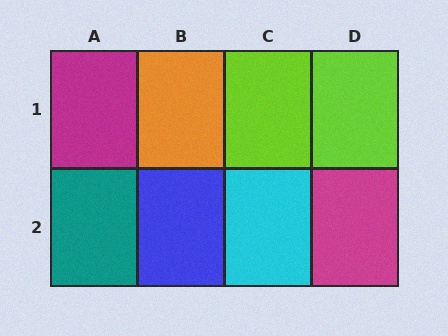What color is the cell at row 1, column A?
Magenta.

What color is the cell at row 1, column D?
Lime.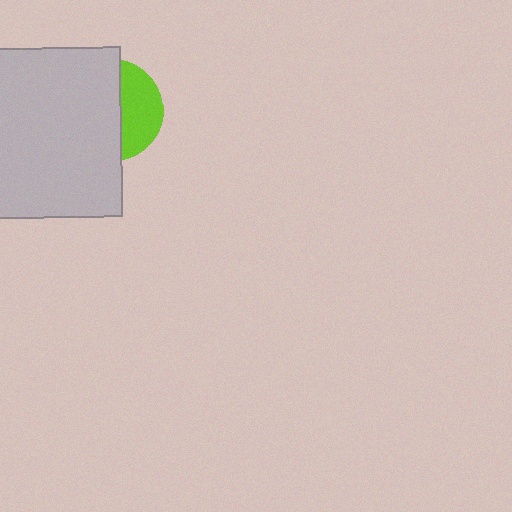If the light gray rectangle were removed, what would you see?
You would see the complete lime circle.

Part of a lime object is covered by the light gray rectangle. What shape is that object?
It is a circle.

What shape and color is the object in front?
The object in front is a light gray rectangle.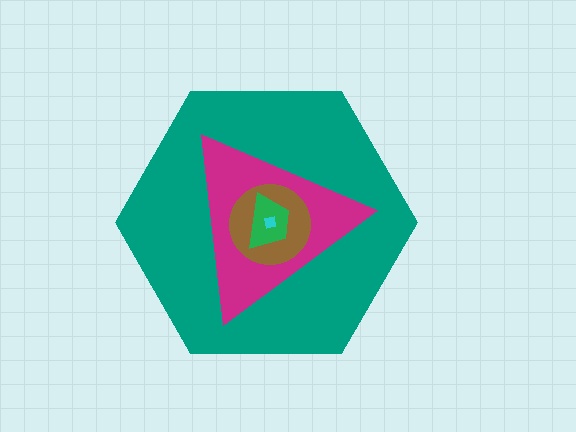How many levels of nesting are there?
5.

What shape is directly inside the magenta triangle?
The brown circle.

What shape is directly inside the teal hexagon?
The magenta triangle.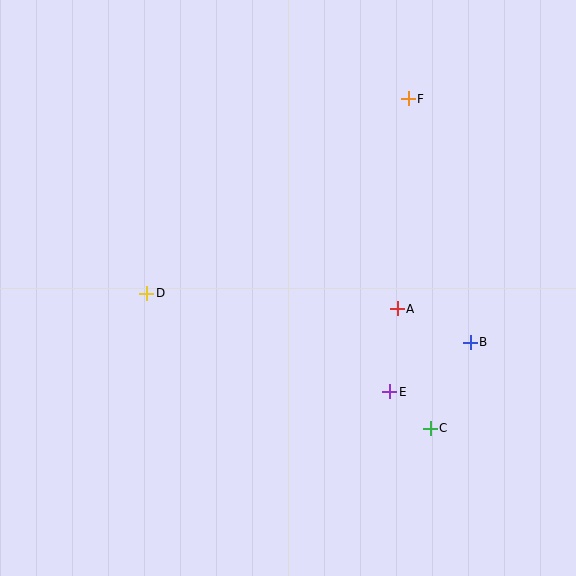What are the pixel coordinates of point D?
Point D is at (147, 293).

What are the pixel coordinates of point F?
Point F is at (408, 99).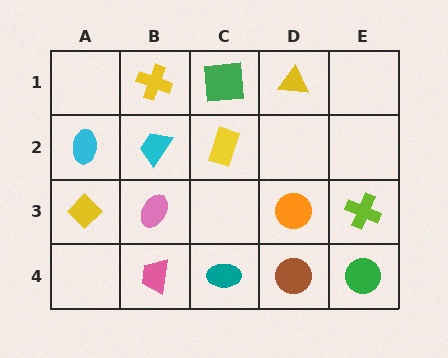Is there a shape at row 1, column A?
No, that cell is empty.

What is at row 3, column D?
An orange circle.